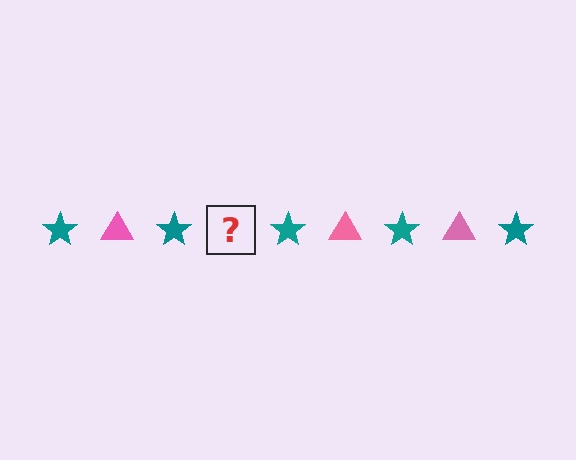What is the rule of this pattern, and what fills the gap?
The rule is that the pattern alternates between teal star and pink triangle. The gap should be filled with a pink triangle.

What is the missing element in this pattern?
The missing element is a pink triangle.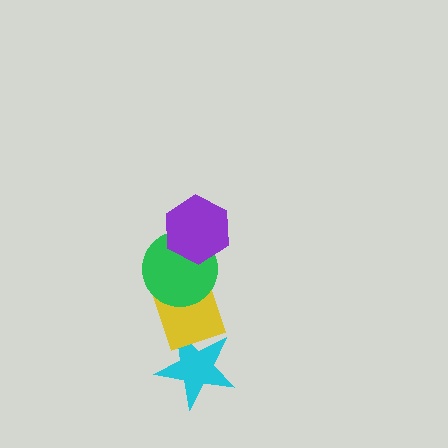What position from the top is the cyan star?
The cyan star is 4th from the top.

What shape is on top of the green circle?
The purple hexagon is on top of the green circle.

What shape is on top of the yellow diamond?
The green circle is on top of the yellow diamond.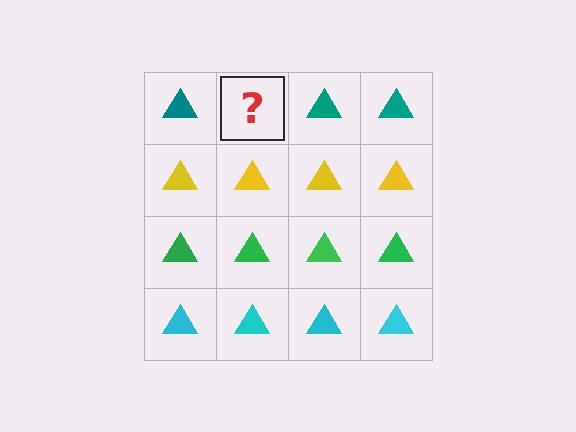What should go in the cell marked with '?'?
The missing cell should contain a teal triangle.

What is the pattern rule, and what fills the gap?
The rule is that each row has a consistent color. The gap should be filled with a teal triangle.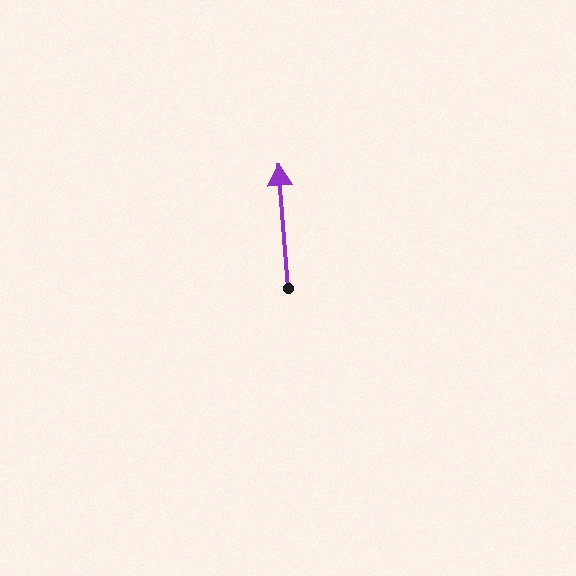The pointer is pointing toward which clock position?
Roughly 12 o'clock.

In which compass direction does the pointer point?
North.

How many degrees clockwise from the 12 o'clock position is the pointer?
Approximately 356 degrees.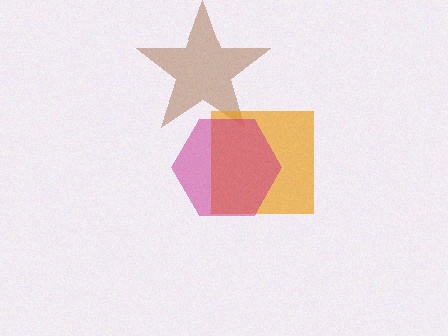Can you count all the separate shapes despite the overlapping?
Yes, there are 3 separate shapes.